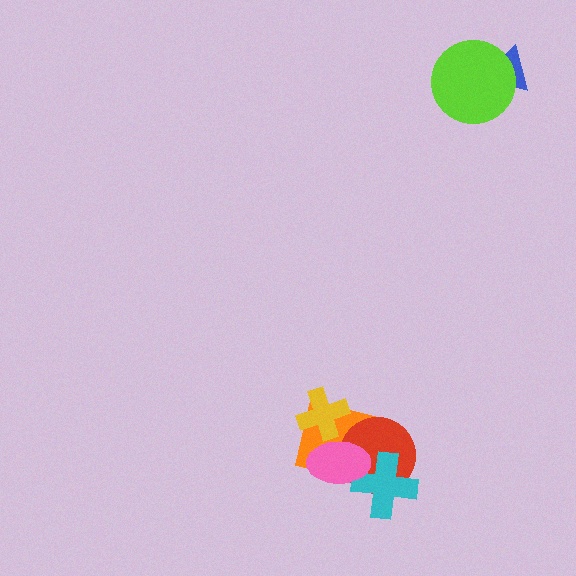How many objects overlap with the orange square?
4 objects overlap with the orange square.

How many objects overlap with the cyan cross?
3 objects overlap with the cyan cross.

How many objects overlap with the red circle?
3 objects overlap with the red circle.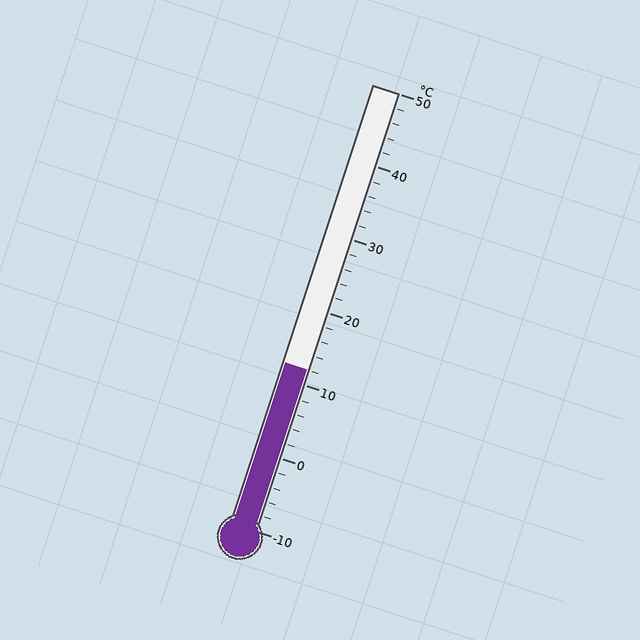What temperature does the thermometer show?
The thermometer shows approximately 12°C.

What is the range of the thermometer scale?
The thermometer scale ranges from -10°C to 50°C.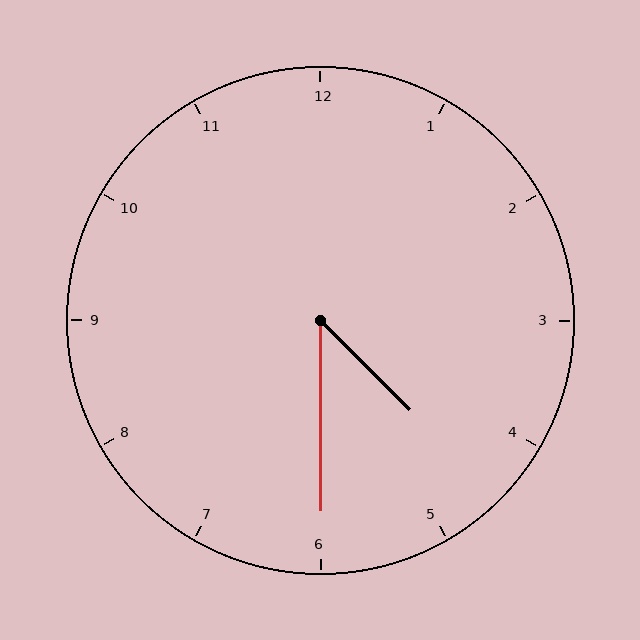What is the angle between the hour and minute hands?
Approximately 45 degrees.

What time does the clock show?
4:30.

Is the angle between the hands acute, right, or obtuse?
It is acute.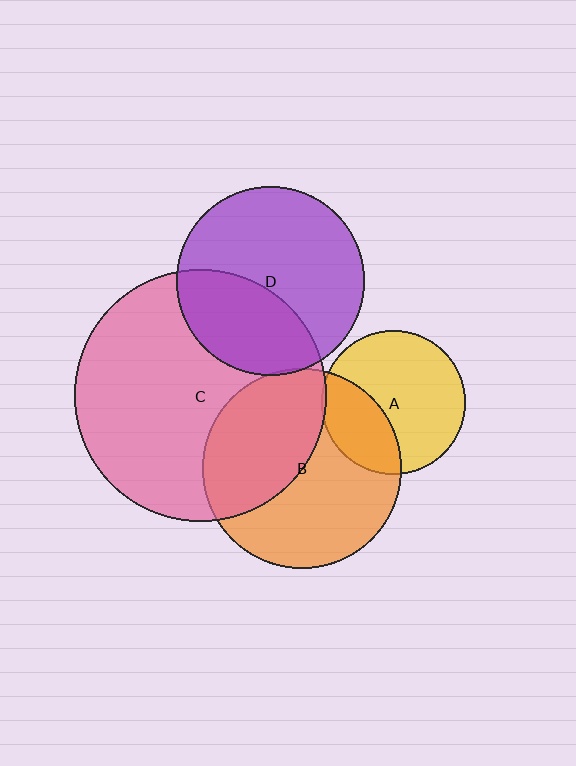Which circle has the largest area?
Circle C (pink).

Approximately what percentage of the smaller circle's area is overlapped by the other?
Approximately 5%.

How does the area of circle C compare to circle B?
Approximately 1.6 times.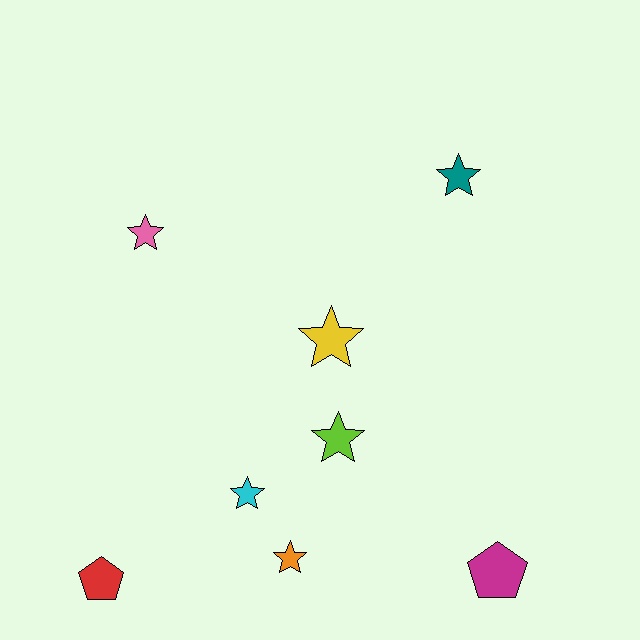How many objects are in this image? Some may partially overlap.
There are 8 objects.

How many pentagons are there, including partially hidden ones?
There are 2 pentagons.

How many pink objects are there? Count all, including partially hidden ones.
There is 1 pink object.